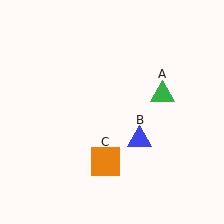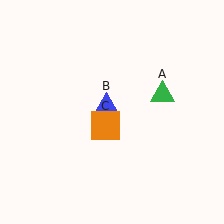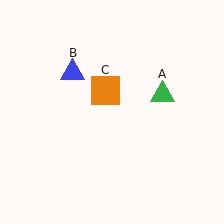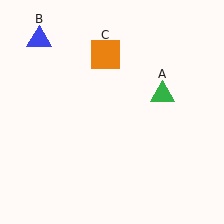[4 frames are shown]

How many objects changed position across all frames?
2 objects changed position: blue triangle (object B), orange square (object C).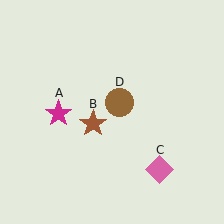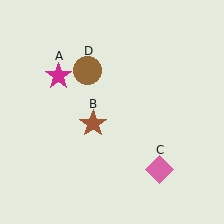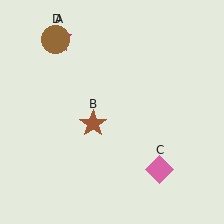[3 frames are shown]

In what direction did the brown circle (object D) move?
The brown circle (object D) moved up and to the left.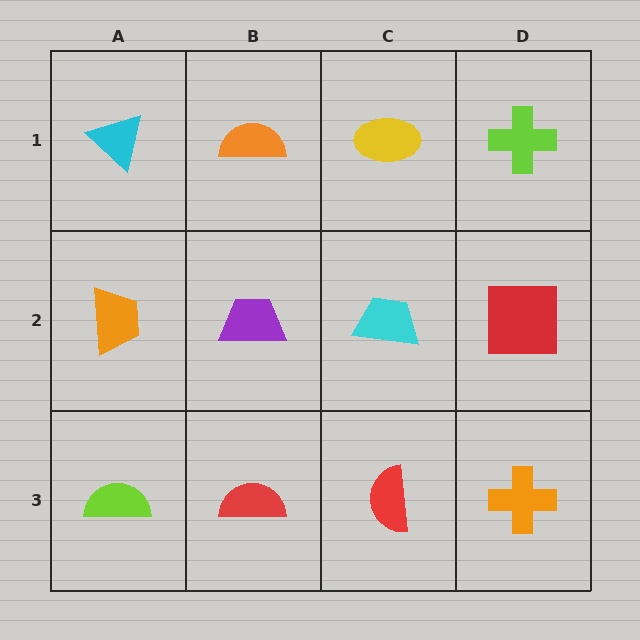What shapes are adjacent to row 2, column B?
An orange semicircle (row 1, column B), a red semicircle (row 3, column B), an orange trapezoid (row 2, column A), a cyan trapezoid (row 2, column C).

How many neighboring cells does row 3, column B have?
3.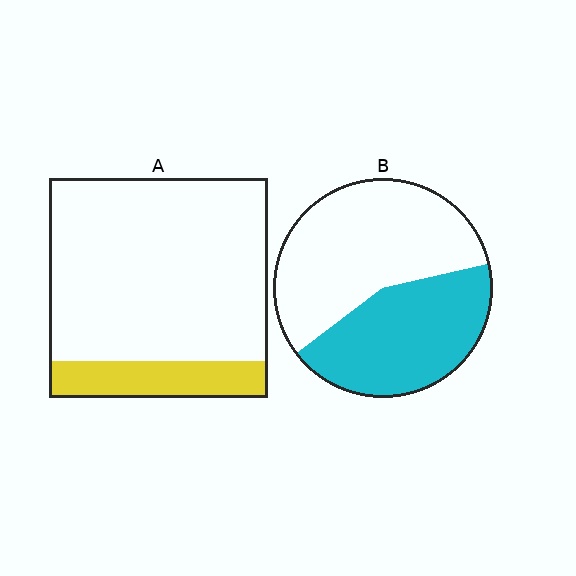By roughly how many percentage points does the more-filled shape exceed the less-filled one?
By roughly 25 percentage points (B over A).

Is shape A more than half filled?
No.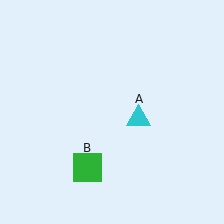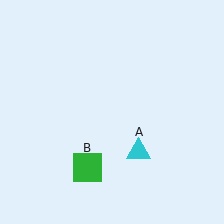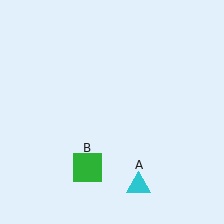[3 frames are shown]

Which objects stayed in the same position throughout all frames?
Green square (object B) remained stationary.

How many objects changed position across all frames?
1 object changed position: cyan triangle (object A).